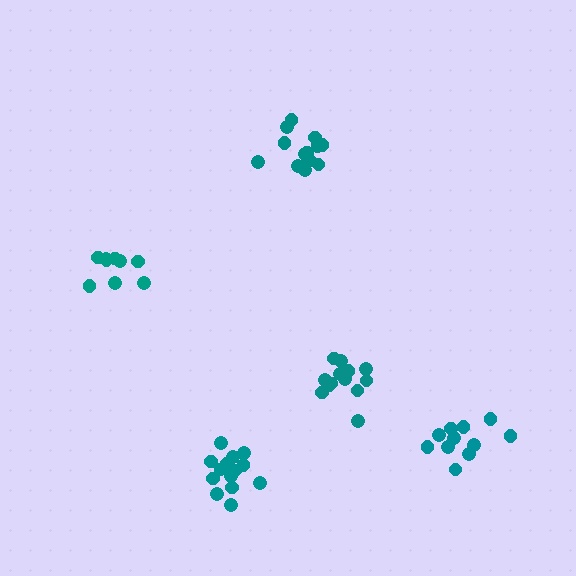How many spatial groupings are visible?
There are 5 spatial groupings.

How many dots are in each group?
Group 1: 11 dots, Group 2: 13 dots, Group 3: 14 dots, Group 4: 15 dots, Group 5: 10 dots (63 total).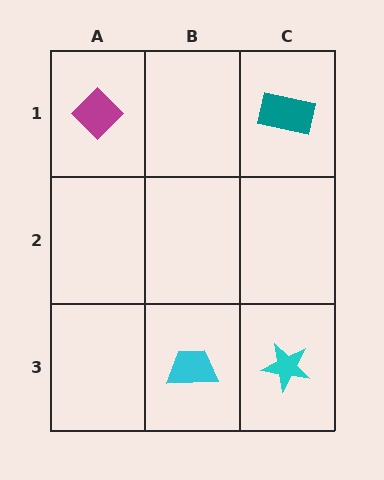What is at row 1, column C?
A teal rectangle.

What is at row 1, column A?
A magenta diamond.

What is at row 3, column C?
A cyan star.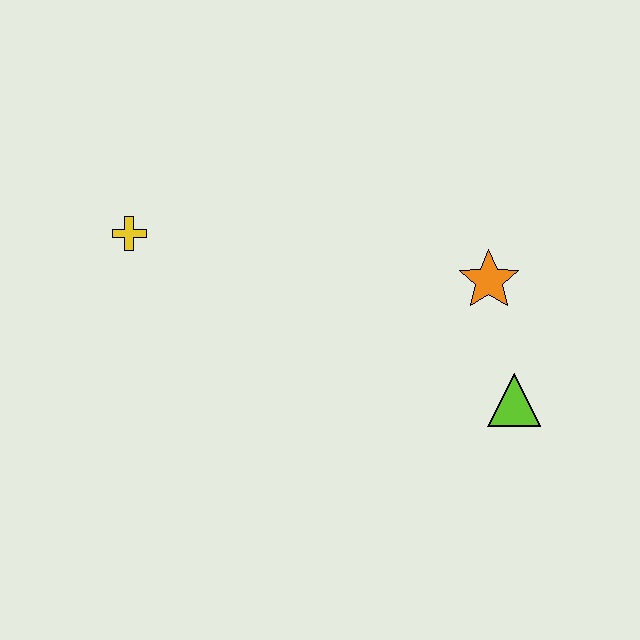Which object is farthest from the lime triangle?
The yellow cross is farthest from the lime triangle.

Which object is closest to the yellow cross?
The orange star is closest to the yellow cross.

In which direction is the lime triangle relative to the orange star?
The lime triangle is below the orange star.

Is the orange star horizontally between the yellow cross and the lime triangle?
Yes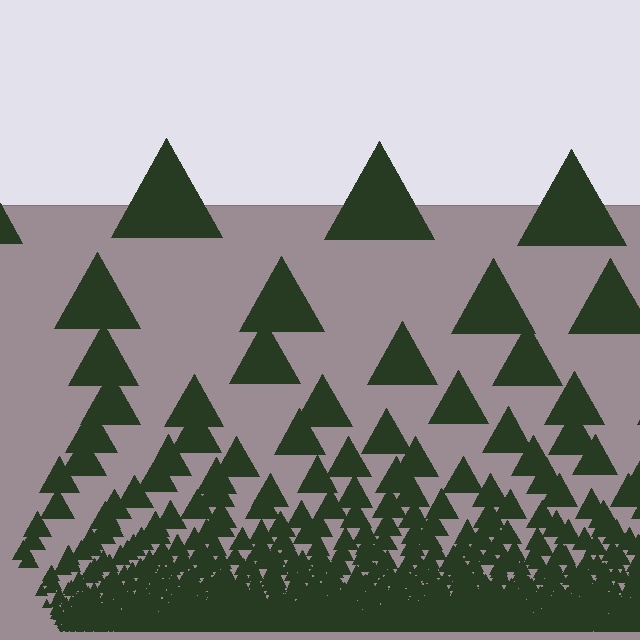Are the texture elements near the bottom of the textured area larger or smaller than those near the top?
Smaller. The gradient is inverted — elements near the bottom are smaller and denser.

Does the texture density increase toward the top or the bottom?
Density increases toward the bottom.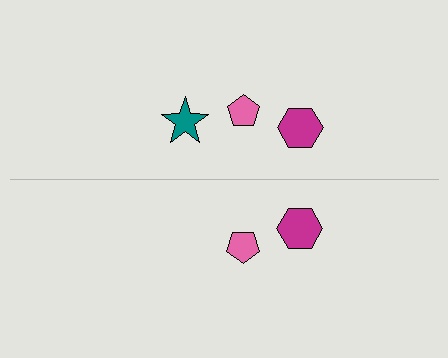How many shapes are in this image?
There are 5 shapes in this image.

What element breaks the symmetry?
A teal star is missing from the bottom side.